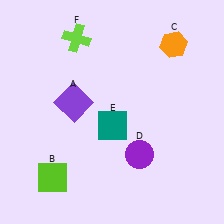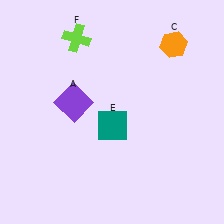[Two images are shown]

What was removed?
The purple circle (D), the lime square (B) were removed in Image 2.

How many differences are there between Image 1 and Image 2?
There are 2 differences between the two images.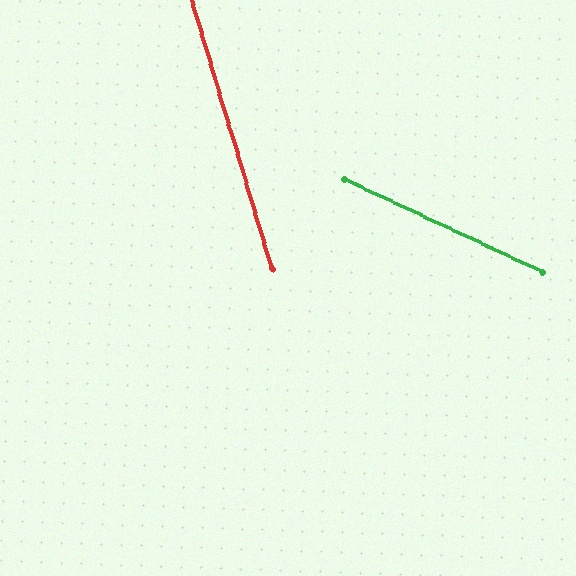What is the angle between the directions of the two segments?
Approximately 48 degrees.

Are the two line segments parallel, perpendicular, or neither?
Neither parallel nor perpendicular — they differ by about 48°.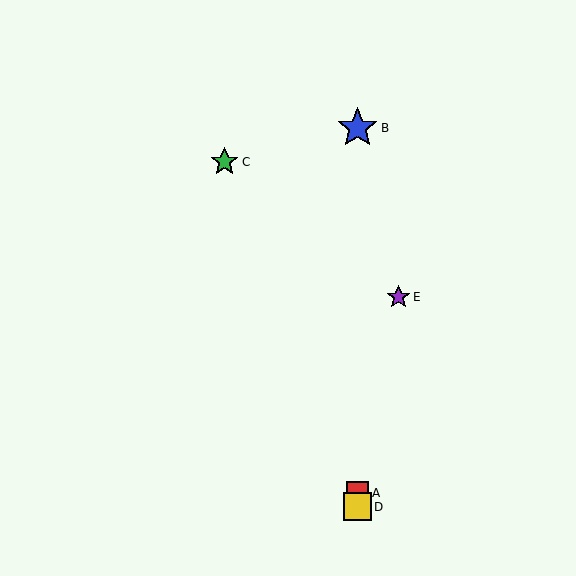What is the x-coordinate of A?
Object A is at x≈357.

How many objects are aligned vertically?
3 objects (A, B, D) are aligned vertically.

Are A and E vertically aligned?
No, A is at x≈357 and E is at x≈398.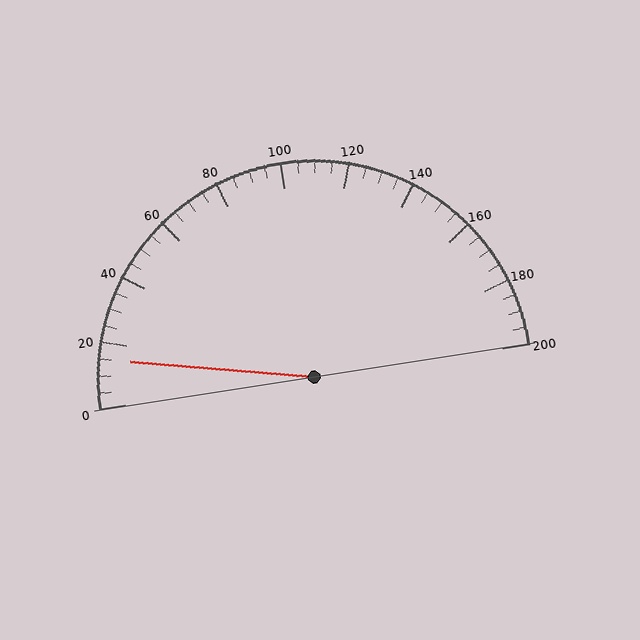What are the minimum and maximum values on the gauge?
The gauge ranges from 0 to 200.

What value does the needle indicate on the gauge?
The needle indicates approximately 15.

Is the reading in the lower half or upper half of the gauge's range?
The reading is in the lower half of the range (0 to 200).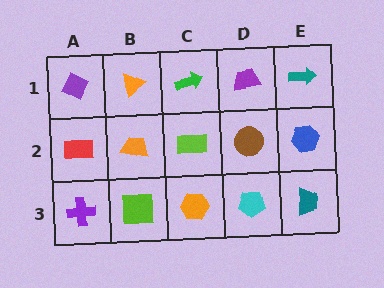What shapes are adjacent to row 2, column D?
A purple trapezoid (row 1, column D), a cyan pentagon (row 3, column D), a lime rectangle (row 2, column C), a blue hexagon (row 2, column E).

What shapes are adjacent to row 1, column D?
A brown circle (row 2, column D), a green arrow (row 1, column C), a teal arrow (row 1, column E).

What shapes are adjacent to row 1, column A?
A red rectangle (row 2, column A), an orange triangle (row 1, column B).